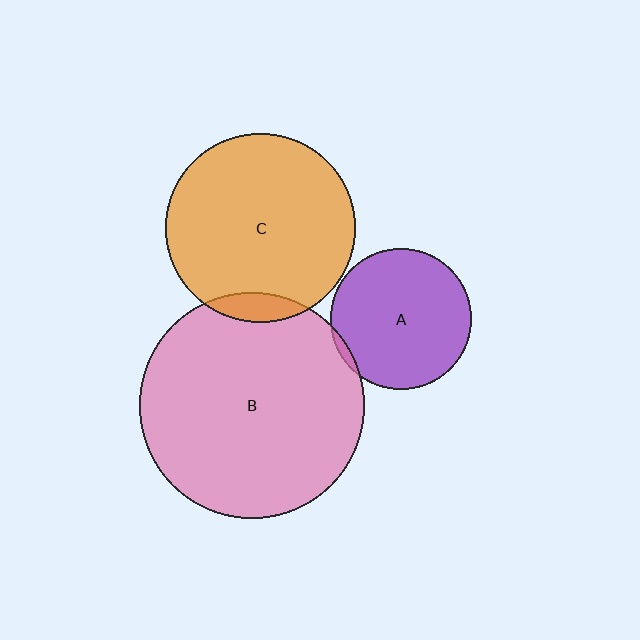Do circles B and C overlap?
Yes.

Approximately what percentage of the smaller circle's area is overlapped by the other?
Approximately 10%.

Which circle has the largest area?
Circle B (pink).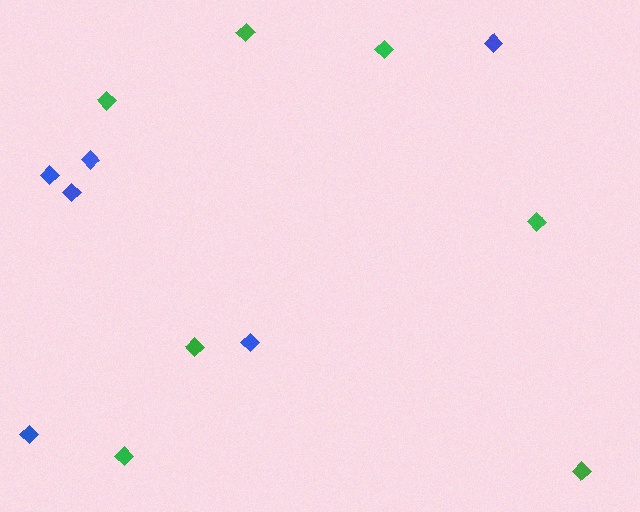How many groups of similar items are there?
There are 2 groups: one group of blue diamonds (6) and one group of green diamonds (7).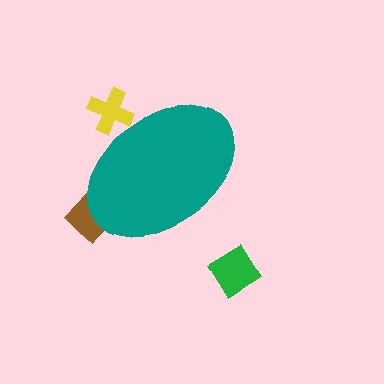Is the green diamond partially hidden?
No, the green diamond is fully visible.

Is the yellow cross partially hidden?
Yes, the yellow cross is partially hidden behind the teal ellipse.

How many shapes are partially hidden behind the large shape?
2 shapes are partially hidden.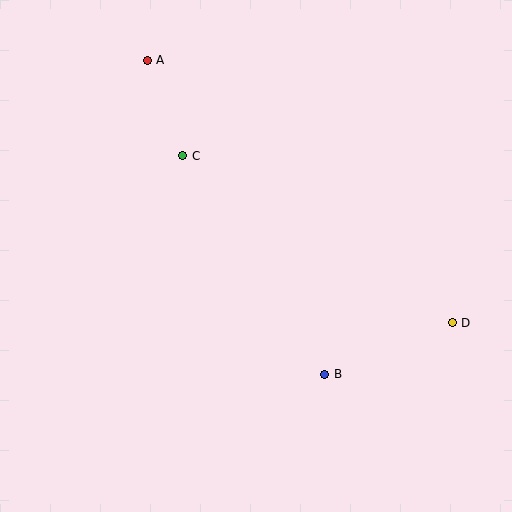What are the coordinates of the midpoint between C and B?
The midpoint between C and B is at (254, 265).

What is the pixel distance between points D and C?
The distance between D and C is 317 pixels.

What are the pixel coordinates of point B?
Point B is at (325, 374).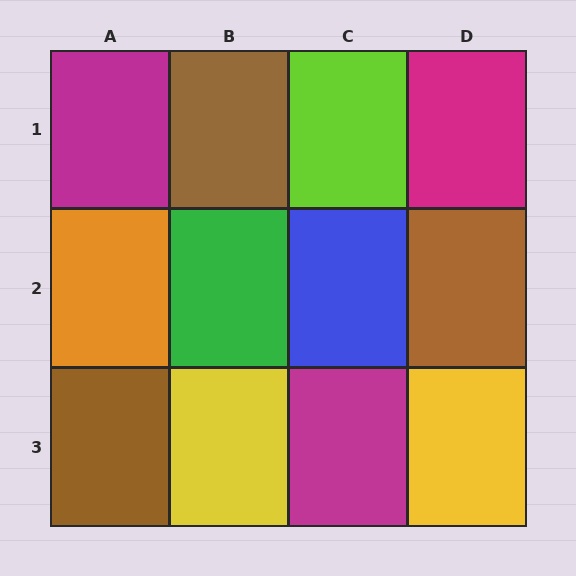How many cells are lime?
1 cell is lime.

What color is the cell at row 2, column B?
Green.